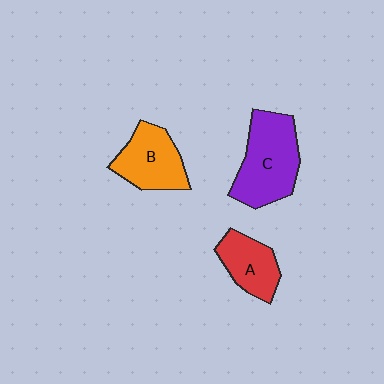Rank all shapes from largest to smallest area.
From largest to smallest: C (purple), B (orange), A (red).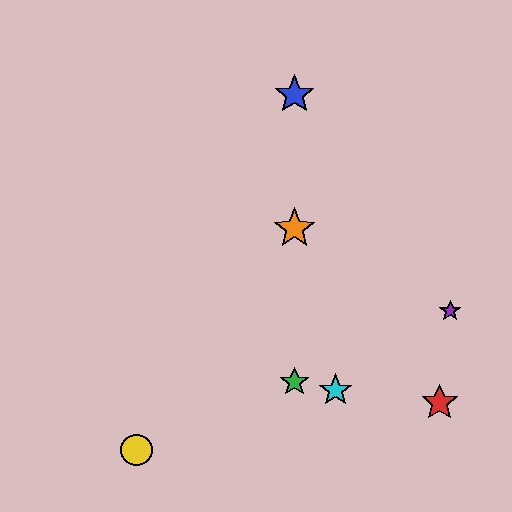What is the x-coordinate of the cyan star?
The cyan star is at x≈336.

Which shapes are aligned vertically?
The blue star, the green star, the orange star are aligned vertically.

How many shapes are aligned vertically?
3 shapes (the blue star, the green star, the orange star) are aligned vertically.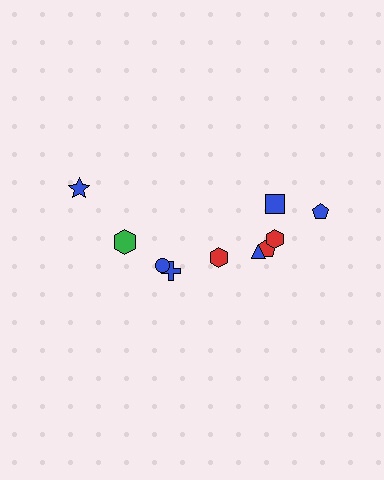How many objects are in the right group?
There are 6 objects.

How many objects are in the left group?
There are 4 objects.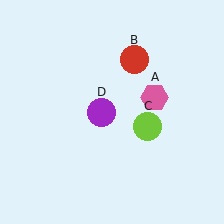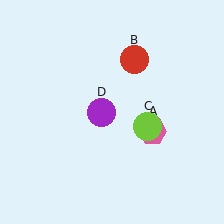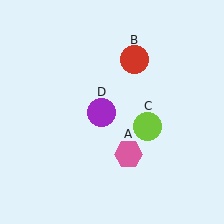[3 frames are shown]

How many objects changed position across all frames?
1 object changed position: pink hexagon (object A).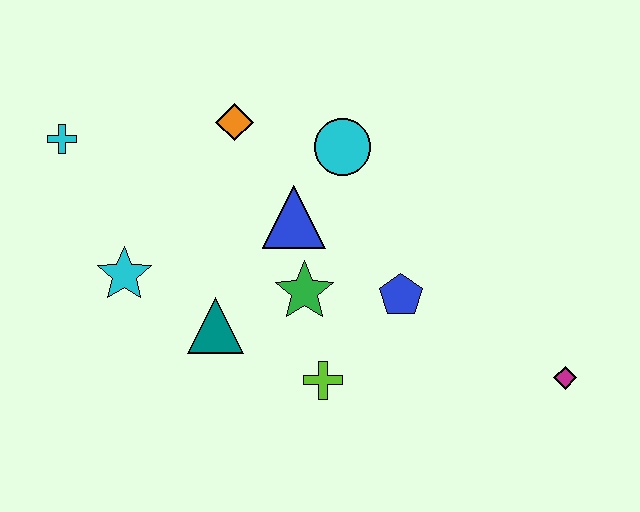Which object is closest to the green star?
The blue triangle is closest to the green star.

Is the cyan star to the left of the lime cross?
Yes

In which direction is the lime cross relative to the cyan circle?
The lime cross is below the cyan circle.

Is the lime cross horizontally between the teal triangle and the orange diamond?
No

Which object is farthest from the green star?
The cyan cross is farthest from the green star.